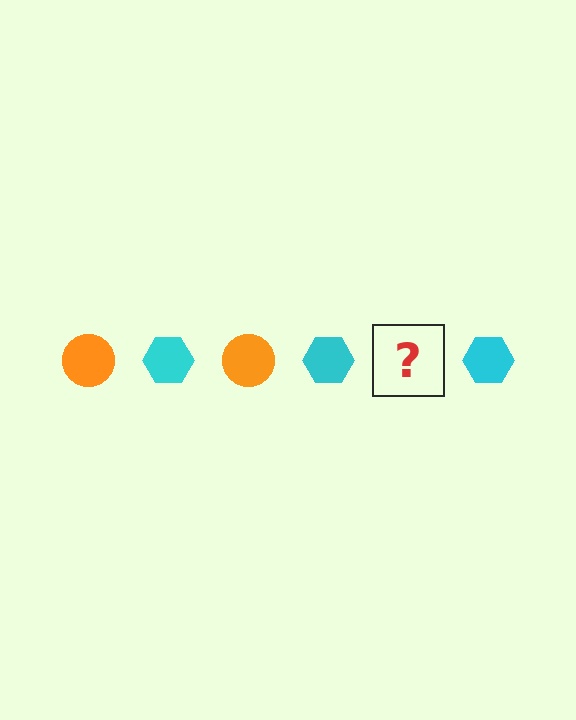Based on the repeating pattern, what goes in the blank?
The blank should be an orange circle.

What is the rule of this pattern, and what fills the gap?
The rule is that the pattern alternates between orange circle and cyan hexagon. The gap should be filled with an orange circle.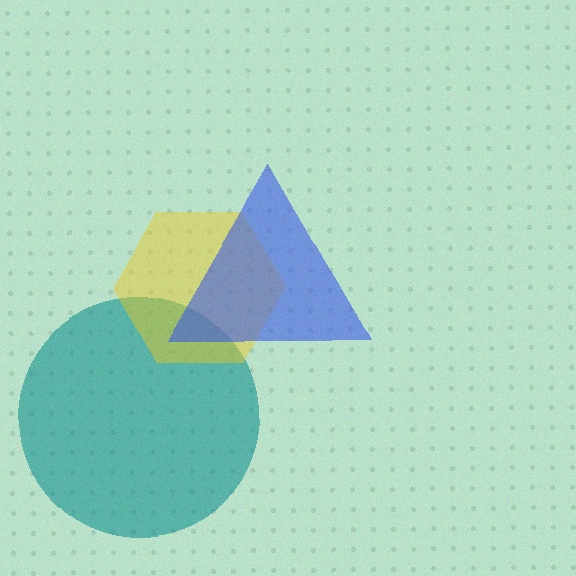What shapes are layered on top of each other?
The layered shapes are: a teal circle, a yellow hexagon, a blue triangle.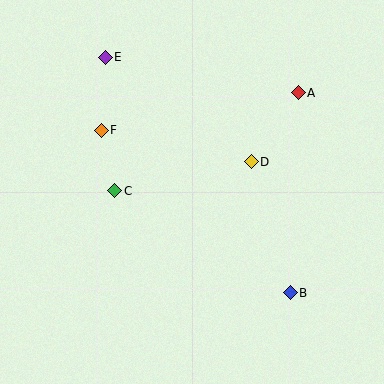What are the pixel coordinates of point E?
Point E is at (105, 57).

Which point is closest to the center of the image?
Point D at (251, 162) is closest to the center.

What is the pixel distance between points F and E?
The distance between F and E is 73 pixels.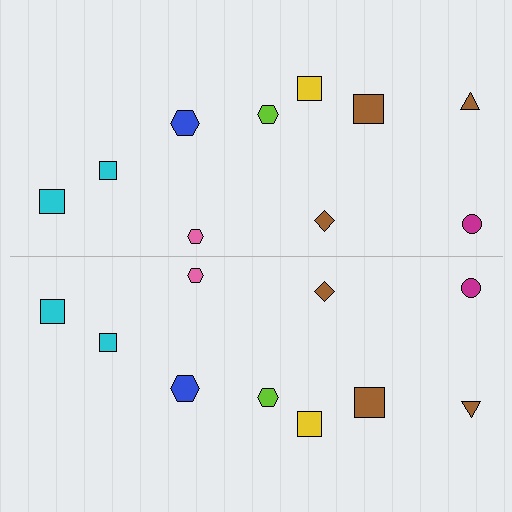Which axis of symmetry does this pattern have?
The pattern has a horizontal axis of symmetry running through the center of the image.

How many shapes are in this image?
There are 20 shapes in this image.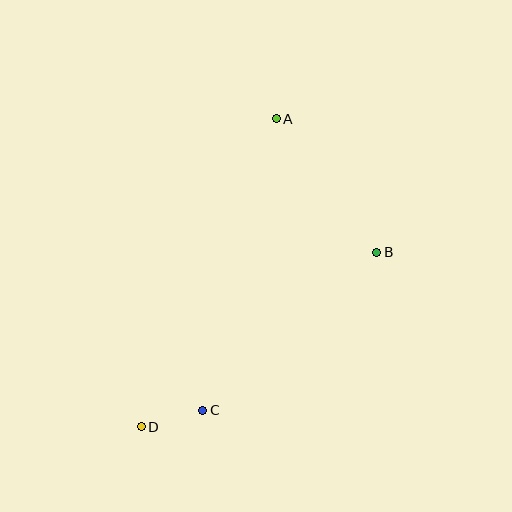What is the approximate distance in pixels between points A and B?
The distance between A and B is approximately 167 pixels.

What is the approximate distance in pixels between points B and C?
The distance between B and C is approximately 235 pixels.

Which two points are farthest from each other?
Points A and D are farthest from each other.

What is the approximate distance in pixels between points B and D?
The distance between B and D is approximately 293 pixels.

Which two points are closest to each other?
Points C and D are closest to each other.